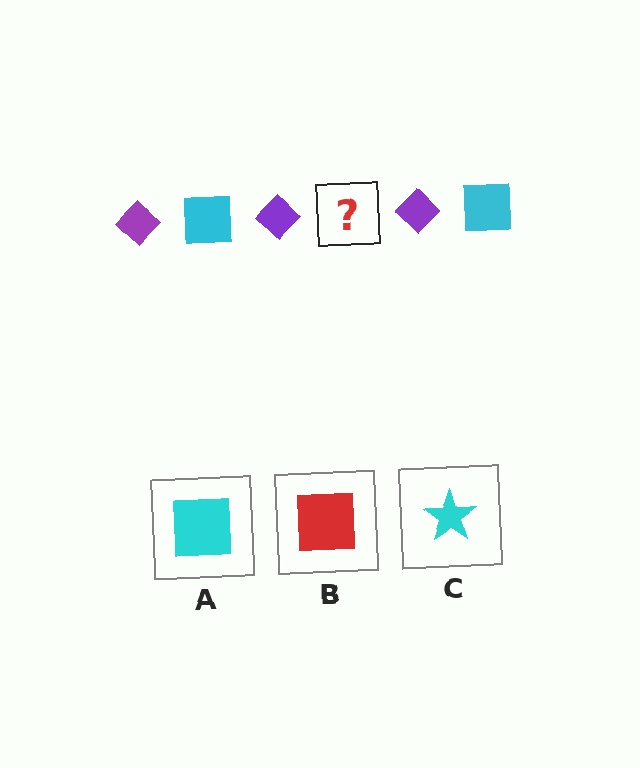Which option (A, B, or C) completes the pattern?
A.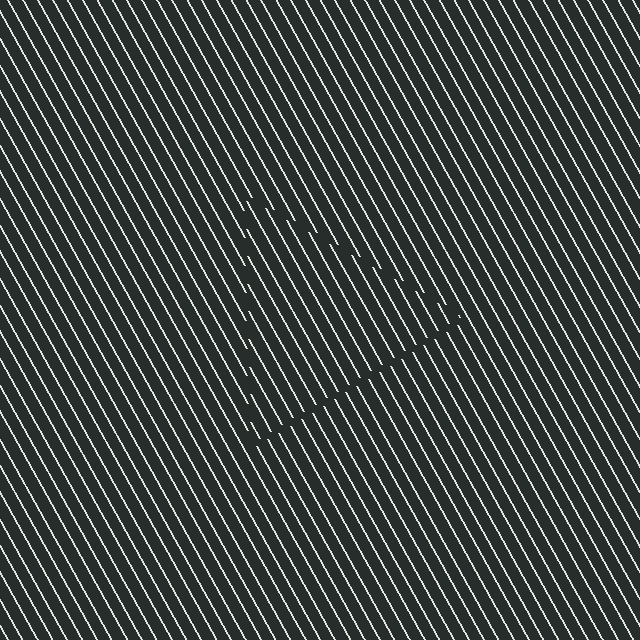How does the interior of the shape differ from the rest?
The interior of the shape contains the same grating, shifted by half a period — the contour is defined by the phase discontinuity where line-ends from the inner and outer gratings abut.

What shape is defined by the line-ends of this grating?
An illusory triangle. The interior of the shape contains the same grating, shifted by half a period — the contour is defined by the phase discontinuity where line-ends from the inner and outer gratings abut.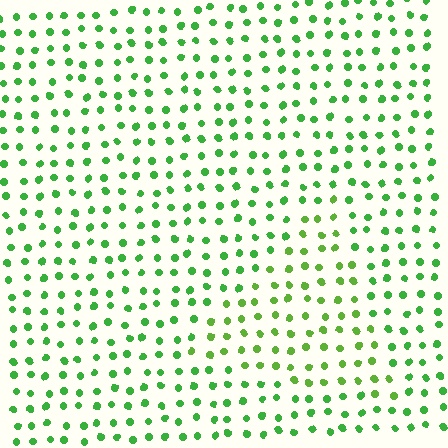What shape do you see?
I see a triangle.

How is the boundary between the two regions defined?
The boundary is defined purely by a slight shift in hue (about 22 degrees). Spacing, size, and orientation are identical on both sides.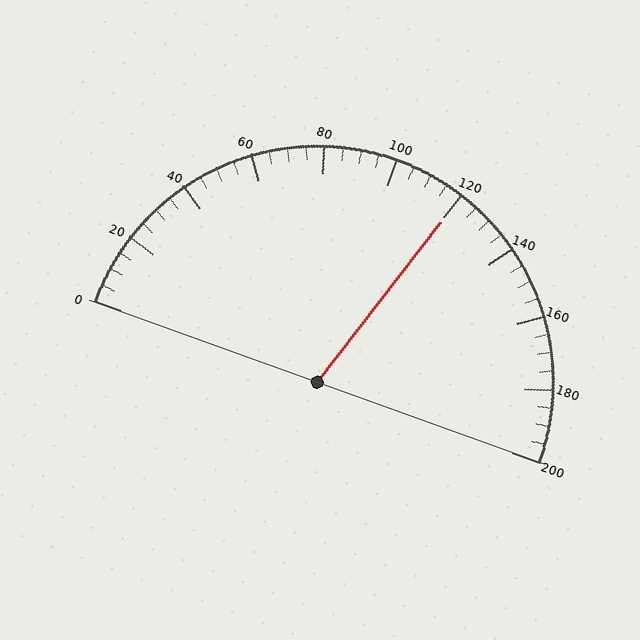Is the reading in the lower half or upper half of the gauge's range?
The reading is in the upper half of the range (0 to 200).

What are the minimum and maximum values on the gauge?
The gauge ranges from 0 to 200.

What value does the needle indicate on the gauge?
The needle indicates approximately 120.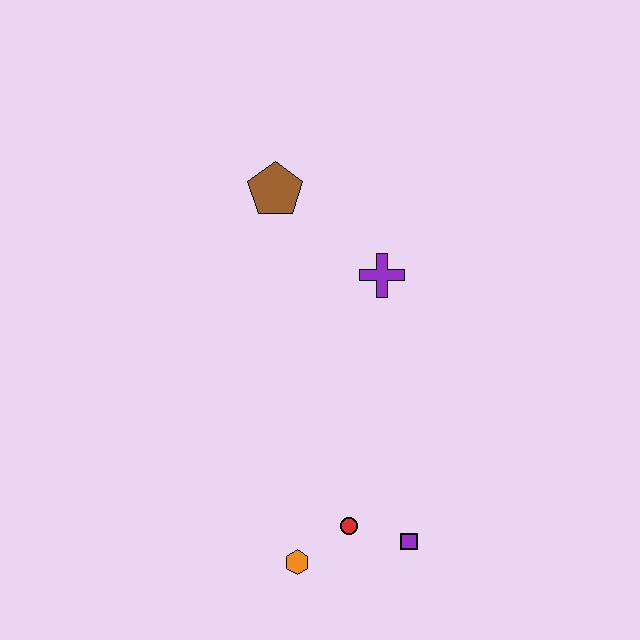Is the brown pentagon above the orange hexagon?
Yes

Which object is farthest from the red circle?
The brown pentagon is farthest from the red circle.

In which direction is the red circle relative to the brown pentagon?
The red circle is below the brown pentagon.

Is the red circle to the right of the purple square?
No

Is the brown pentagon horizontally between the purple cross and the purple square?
No